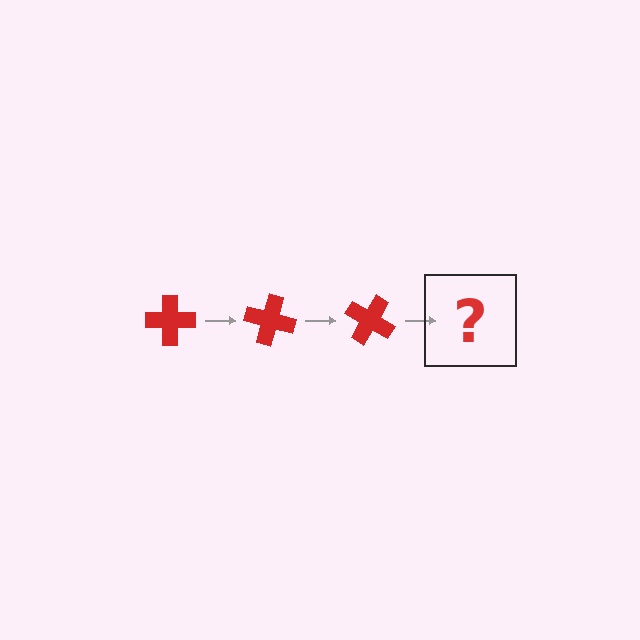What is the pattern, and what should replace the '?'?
The pattern is that the cross rotates 15 degrees each step. The '?' should be a red cross rotated 45 degrees.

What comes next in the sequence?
The next element should be a red cross rotated 45 degrees.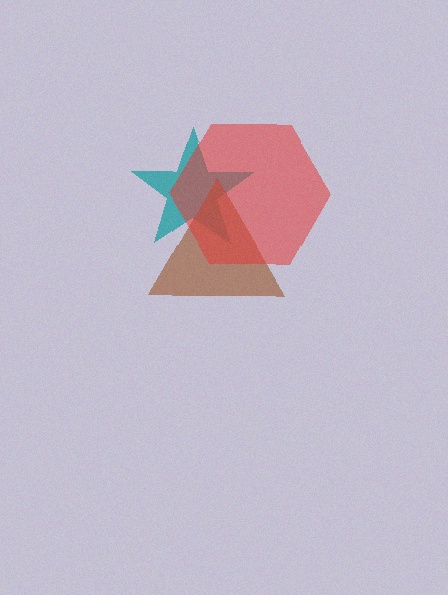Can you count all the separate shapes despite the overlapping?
Yes, there are 3 separate shapes.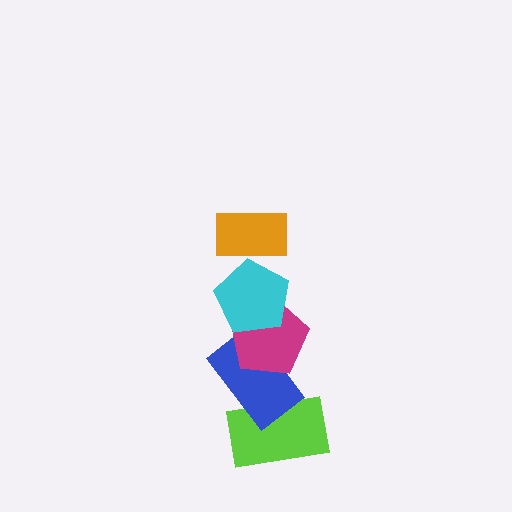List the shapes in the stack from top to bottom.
From top to bottom: the orange rectangle, the cyan pentagon, the magenta pentagon, the blue rectangle, the lime rectangle.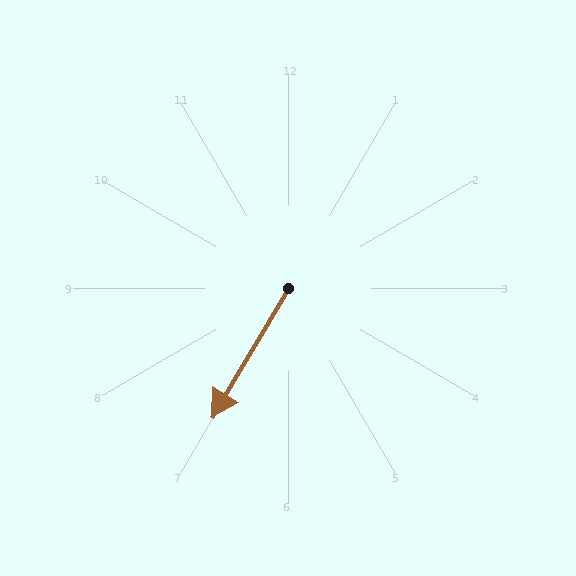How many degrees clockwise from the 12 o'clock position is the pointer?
Approximately 211 degrees.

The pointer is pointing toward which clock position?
Roughly 7 o'clock.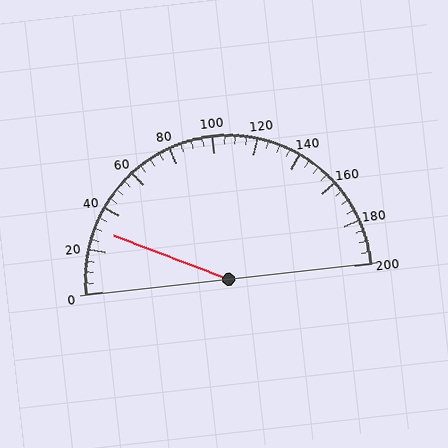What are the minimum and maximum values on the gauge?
The gauge ranges from 0 to 200.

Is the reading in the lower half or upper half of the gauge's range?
The reading is in the lower half of the range (0 to 200).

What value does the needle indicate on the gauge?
The needle indicates approximately 30.